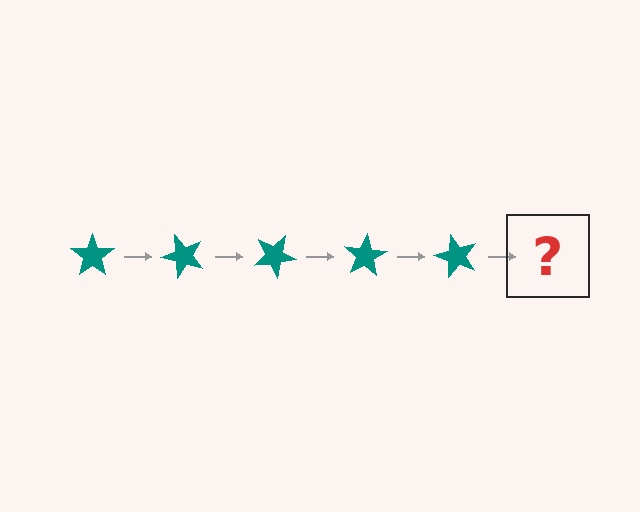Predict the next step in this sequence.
The next step is a teal star rotated 250 degrees.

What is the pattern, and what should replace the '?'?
The pattern is that the star rotates 50 degrees each step. The '?' should be a teal star rotated 250 degrees.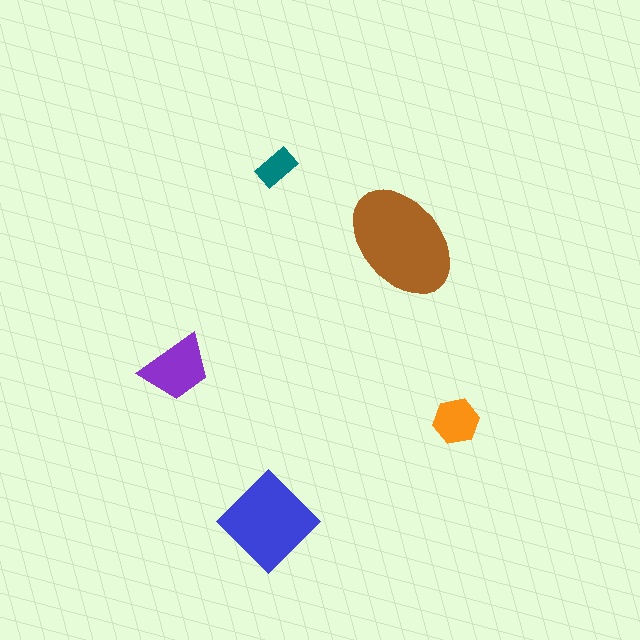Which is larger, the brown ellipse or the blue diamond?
The brown ellipse.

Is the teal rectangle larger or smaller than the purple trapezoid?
Smaller.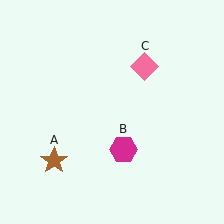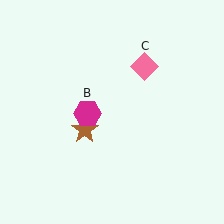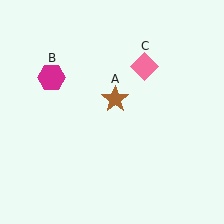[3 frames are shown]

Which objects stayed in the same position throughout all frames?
Pink diamond (object C) remained stationary.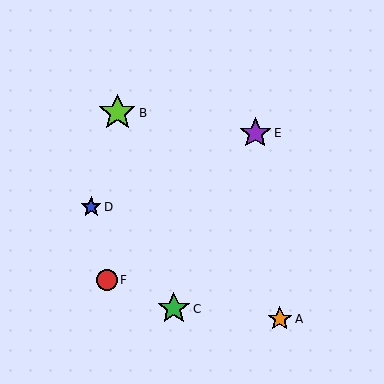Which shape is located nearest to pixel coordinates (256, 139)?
The purple star (labeled E) at (255, 133) is nearest to that location.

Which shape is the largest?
The lime star (labeled B) is the largest.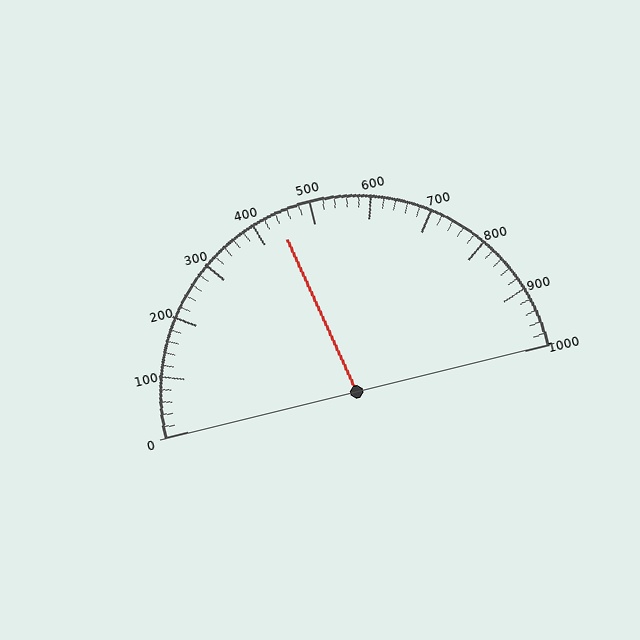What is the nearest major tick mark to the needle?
The nearest major tick mark is 400.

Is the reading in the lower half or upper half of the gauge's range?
The reading is in the lower half of the range (0 to 1000).